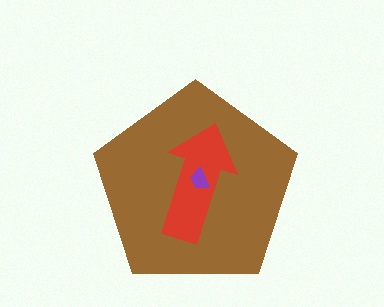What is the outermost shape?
The brown pentagon.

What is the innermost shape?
The purple trapezoid.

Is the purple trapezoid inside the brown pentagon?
Yes.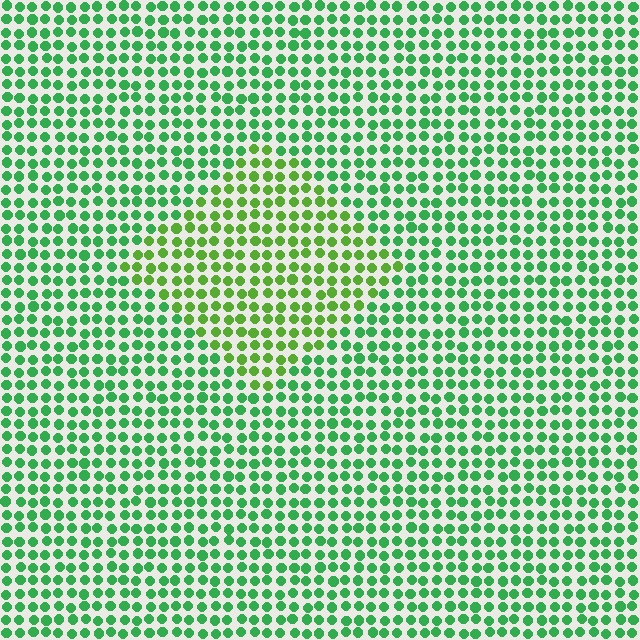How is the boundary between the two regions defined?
The boundary is defined purely by a slight shift in hue (about 32 degrees). Spacing, size, and orientation are identical on both sides.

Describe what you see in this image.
The image is filled with small green elements in a uniform arrangement. A diamond-shaped region is visible where the elements are tinted to a slightly different hue, forming a subtle color boundary.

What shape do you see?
I see a diamond.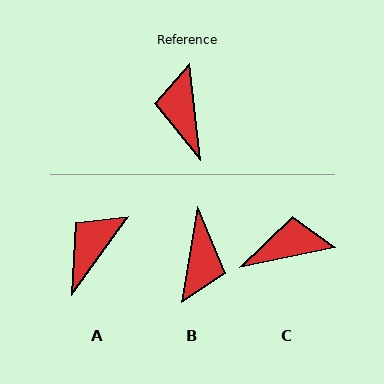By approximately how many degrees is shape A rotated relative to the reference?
Approximately 42 degrees clockwise.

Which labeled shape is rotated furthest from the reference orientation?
B, about 165 degrees away.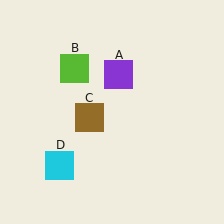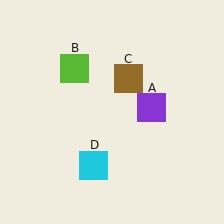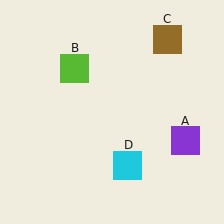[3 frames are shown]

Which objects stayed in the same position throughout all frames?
Lime square (object B) remained stationary.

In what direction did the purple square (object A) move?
The purple square (object A) moved down and to the right.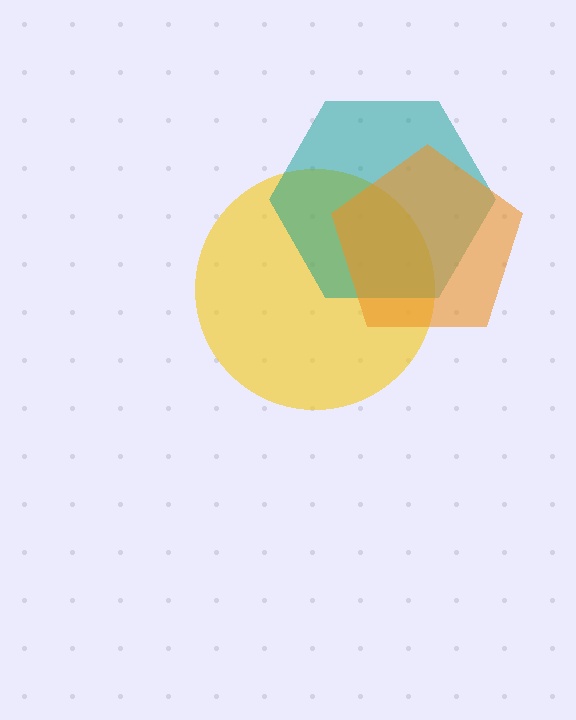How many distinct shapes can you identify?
There are 3 distinct shapes: a yellow circle, a teal hexagon, an orange pentagon.